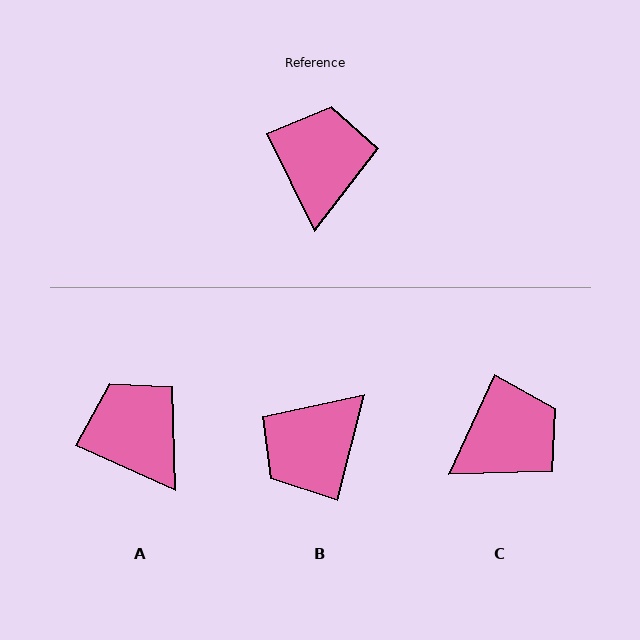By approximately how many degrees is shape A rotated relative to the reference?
Approximately 39 degrees counter-clockwise.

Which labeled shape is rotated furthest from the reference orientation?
B, about 139 degrees away.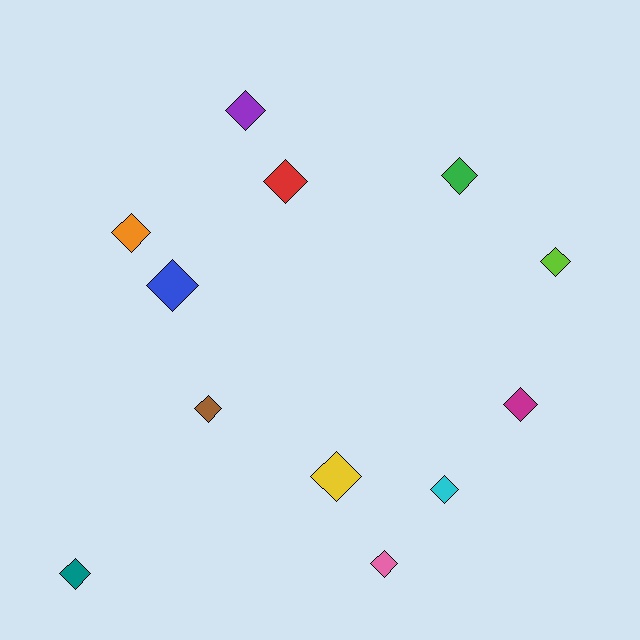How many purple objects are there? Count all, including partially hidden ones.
There is 1 purple object.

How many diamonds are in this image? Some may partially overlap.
There are 12 diamonds.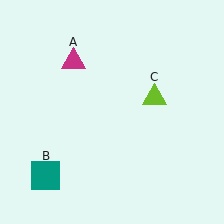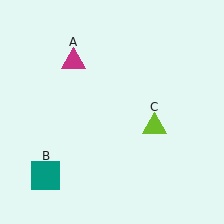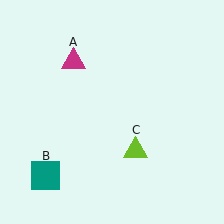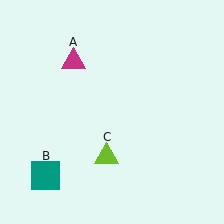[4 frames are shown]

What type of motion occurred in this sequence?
The lime triangle (object C) rotated clockwise around the center of the scene.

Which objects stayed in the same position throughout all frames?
Magenta triangle (object A) and teal square (object B) remained stationary.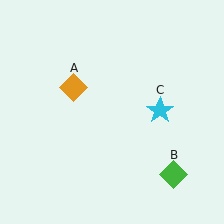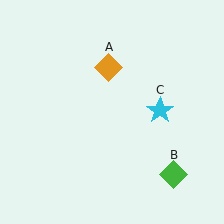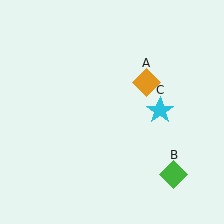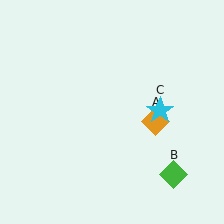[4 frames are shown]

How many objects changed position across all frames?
1 object changed position: orange diamond (object A).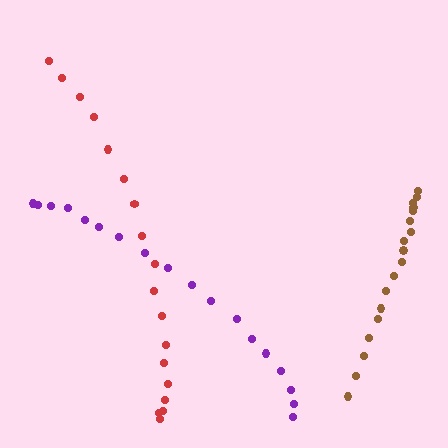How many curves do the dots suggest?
There are 3 distinct paths.